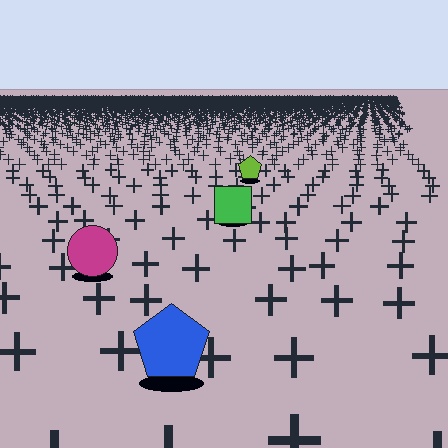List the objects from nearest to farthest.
From nearest to farthest: the blue pentagon, the magenta circle, the green square, the lime pentagon.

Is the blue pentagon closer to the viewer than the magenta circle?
Yes. The blue pentagon is closer — you can tell from the texture gradient: the ground texture is coarser near it.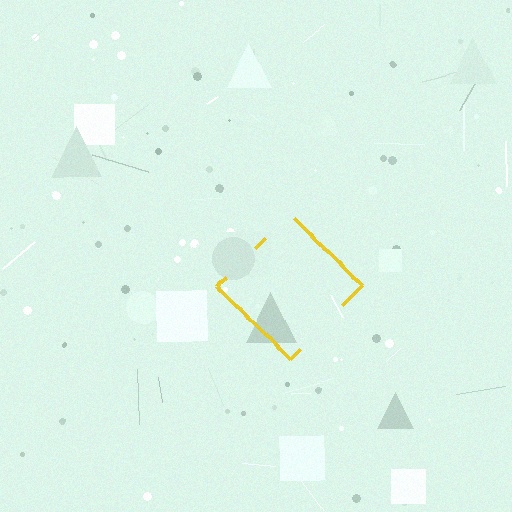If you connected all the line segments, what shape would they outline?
They would outline a diamond.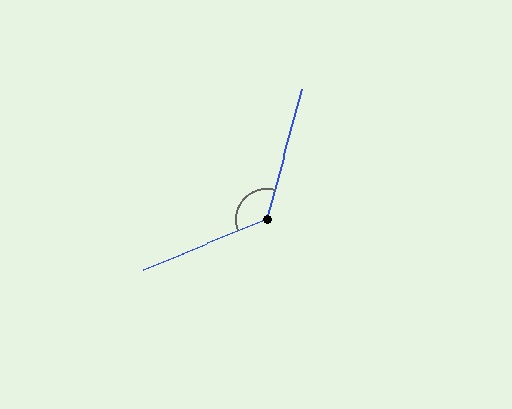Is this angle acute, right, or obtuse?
It is obtuse.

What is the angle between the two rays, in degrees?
Approximately 128 degrees.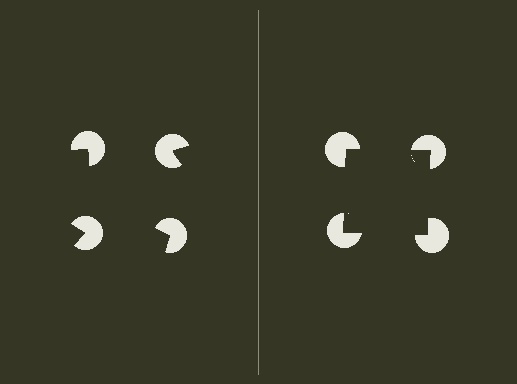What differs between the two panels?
The pac-man discs are positioned identically on both sides; only the wedge orientations differ. On the right they align to a square; on the left they are misaligned.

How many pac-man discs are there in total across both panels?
8 — 4 on each side.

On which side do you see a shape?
An illusory square appears on the right side. On the left side the wedge cuts are rotated, so no coherent shape forms.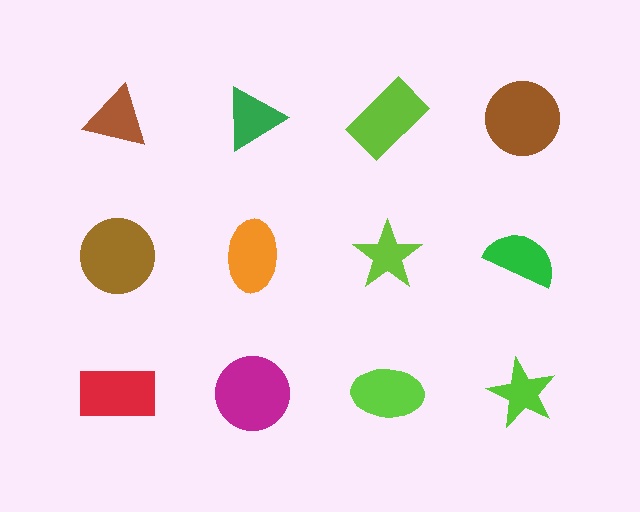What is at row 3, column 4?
A lime star.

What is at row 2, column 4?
A green semicircle.